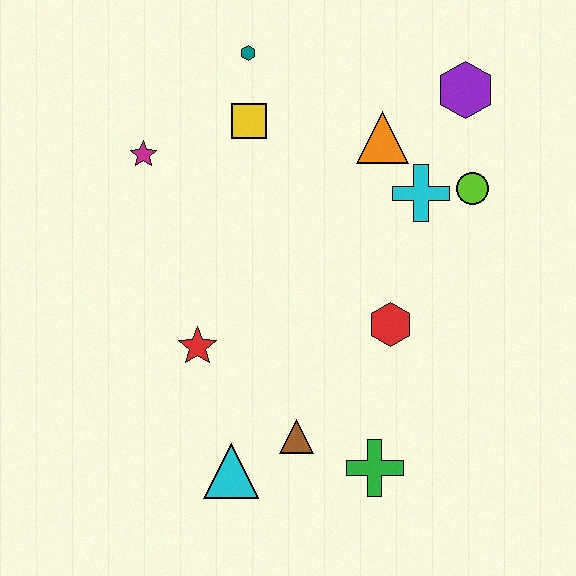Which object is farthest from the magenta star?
The green cross is farthest from the magenta star.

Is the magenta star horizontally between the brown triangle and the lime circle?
No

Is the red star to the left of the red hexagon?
Yes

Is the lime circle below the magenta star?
Yes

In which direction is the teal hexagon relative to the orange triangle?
The teal hexagon is to the left of the orange triangle.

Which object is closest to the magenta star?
The yellow square is closest to the magenta star.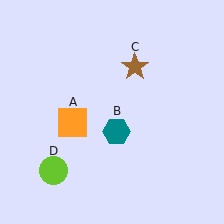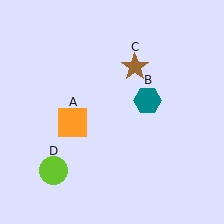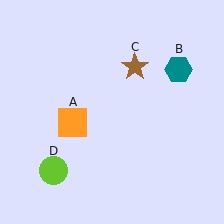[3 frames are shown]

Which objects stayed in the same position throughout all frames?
Orange square (object A) and brown star (object C) and lime circle (object D) remained stationary.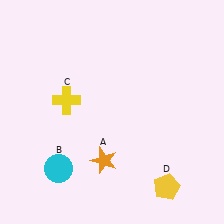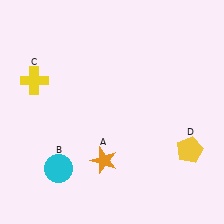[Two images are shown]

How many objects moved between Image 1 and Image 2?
2 objects moved between the two images.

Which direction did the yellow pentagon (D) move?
The yellow pentagon (D) moved up.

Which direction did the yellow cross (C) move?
The yellow cross (C) moved left.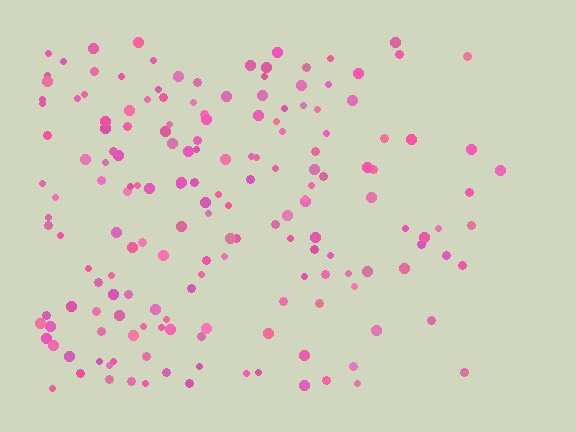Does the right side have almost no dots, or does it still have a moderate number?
Still a moderate number, just noticeably fewer than the left.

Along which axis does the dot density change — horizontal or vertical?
Horizontal.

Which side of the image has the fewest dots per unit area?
The right.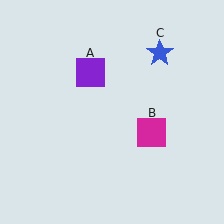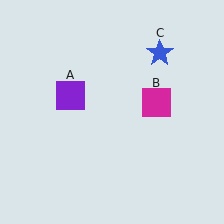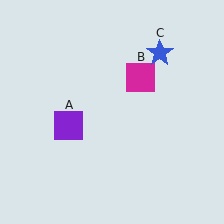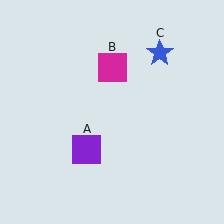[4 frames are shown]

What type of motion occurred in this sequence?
The purple square (object A), magenta square (object B) rotated counterclockwise around the center of the scene.